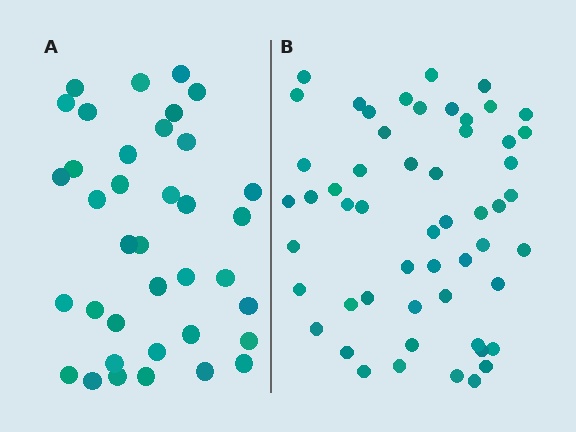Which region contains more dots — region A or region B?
Region B (the right region) has more dots.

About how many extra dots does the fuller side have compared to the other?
Region B has approximately 15 more dots than region A.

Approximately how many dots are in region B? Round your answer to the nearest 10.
About 50 dots. (The exact count is 54, which rounds to 50.)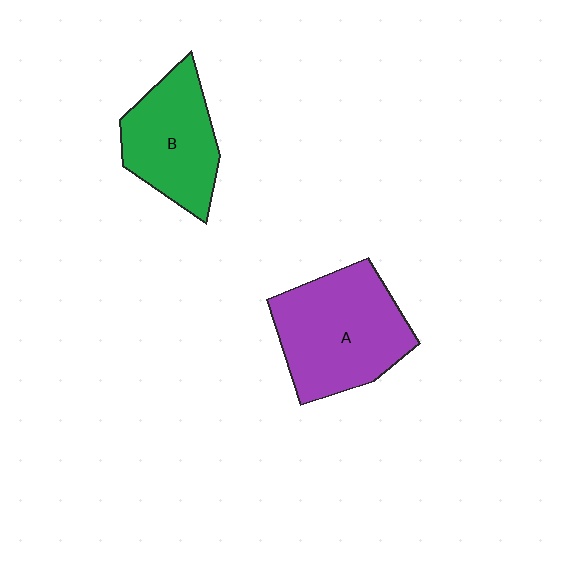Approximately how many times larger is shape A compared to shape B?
Approximately 1.3 times.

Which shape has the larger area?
Shape A (purple).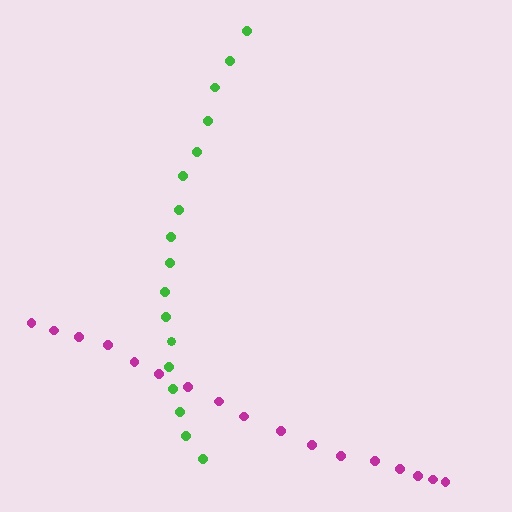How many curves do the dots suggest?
There are 2 distinct paths.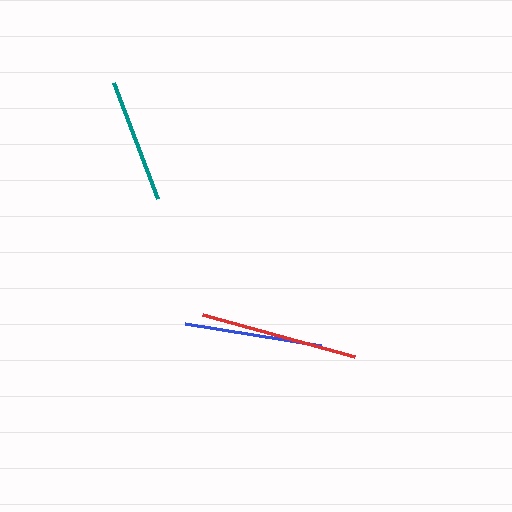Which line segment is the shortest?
The teal line is the shortest at approximately 124 pixels.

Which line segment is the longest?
The red line is the longest at approximately 158 pixels.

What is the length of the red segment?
The red segment is approximately 158 pixels long.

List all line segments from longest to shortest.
From longest to shortest: red, blue, teal.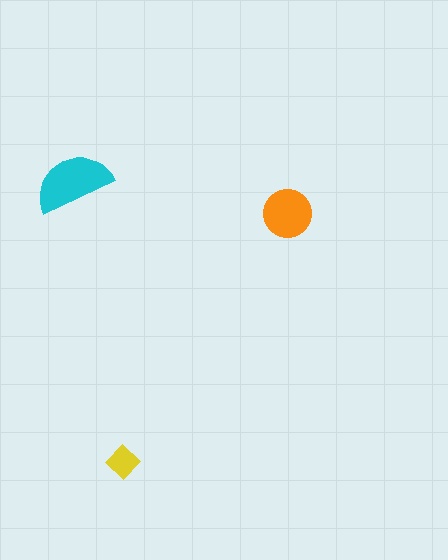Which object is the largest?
The cyan semicircle.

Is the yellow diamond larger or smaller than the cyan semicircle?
Smaller.